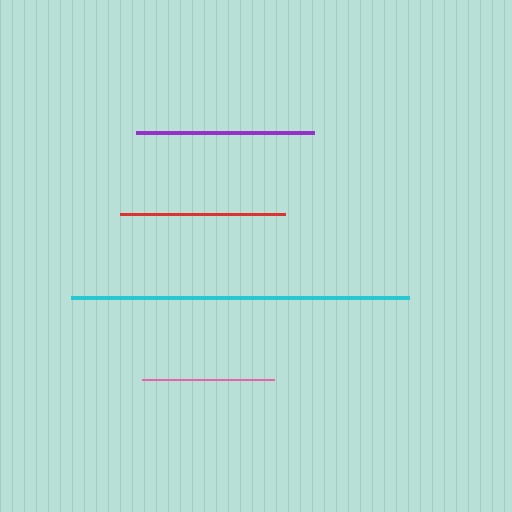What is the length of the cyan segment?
The cyan segment is approximately 338 pixels long.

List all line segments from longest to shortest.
From longest to shortest: cyan, purple, red, pink.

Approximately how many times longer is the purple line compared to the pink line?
The purple line is approximately 1.3 times the length of the pink line.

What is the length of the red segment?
The red segment is approximately 164 pixels long.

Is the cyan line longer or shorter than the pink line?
The cyan line is longer than the pink line.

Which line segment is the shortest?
The pink line is the shortest at approximately 132 pixels.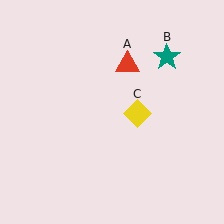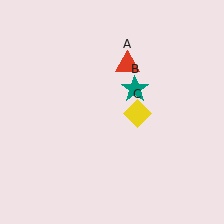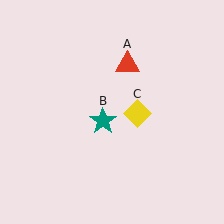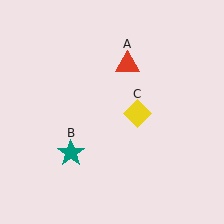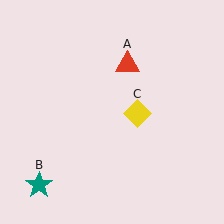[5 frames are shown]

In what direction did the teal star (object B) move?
The teal star (object B) moved down and to the left.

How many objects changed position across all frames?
1 object changed position: teal star (object B).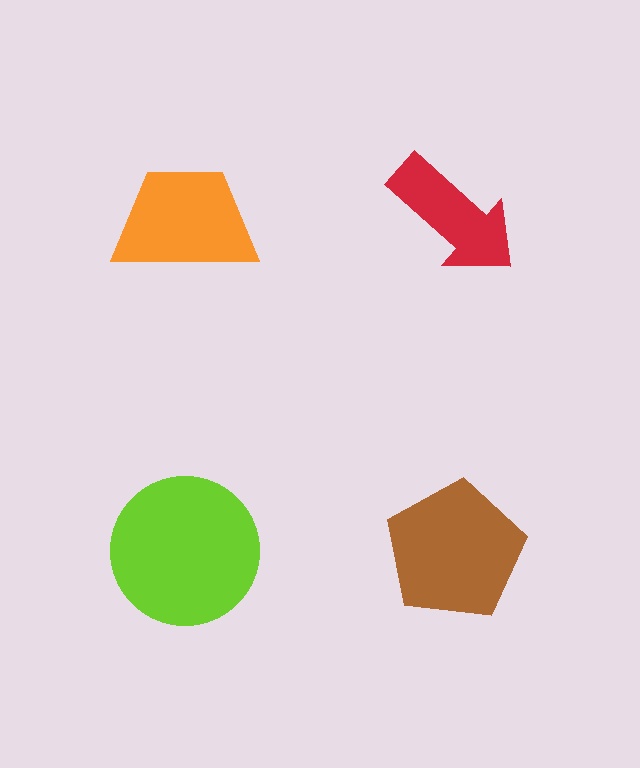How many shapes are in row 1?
2 shapes.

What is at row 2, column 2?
A brown pentagon.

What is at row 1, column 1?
An orange trapezoid.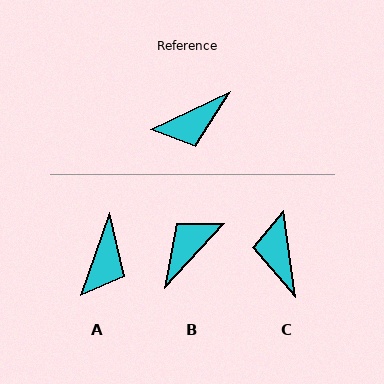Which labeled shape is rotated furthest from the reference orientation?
B, about 158 degrees away.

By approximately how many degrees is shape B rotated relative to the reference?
Approximately 158 degrees clockwise.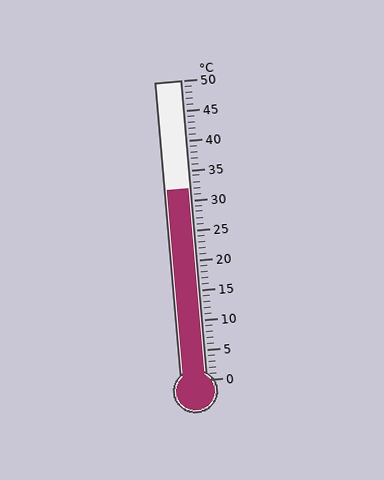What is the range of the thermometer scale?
The thermometer scale ranges from 0°C to 50°C.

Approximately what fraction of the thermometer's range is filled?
The thermometer is filled to approximately 65% of its range.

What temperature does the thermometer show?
The thermometer shows approximately 32°C.